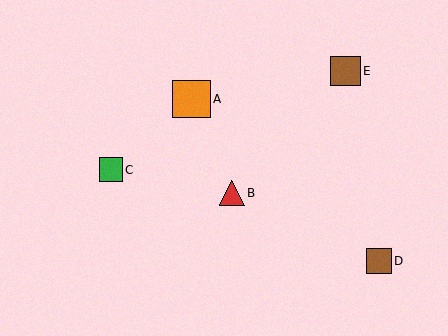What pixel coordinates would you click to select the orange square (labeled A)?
Click at (192, 99) to select the orange square A.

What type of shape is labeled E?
Shape E is a brown square.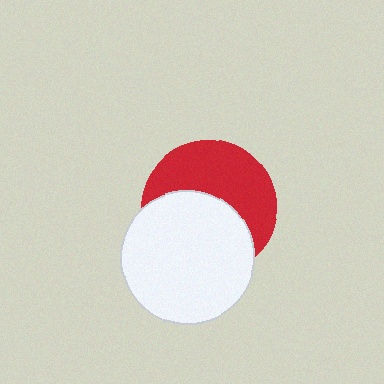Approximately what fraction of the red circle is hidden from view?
Roughly 50% of the red circle is hidden behind the white circle.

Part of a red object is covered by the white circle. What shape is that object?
It is a circle.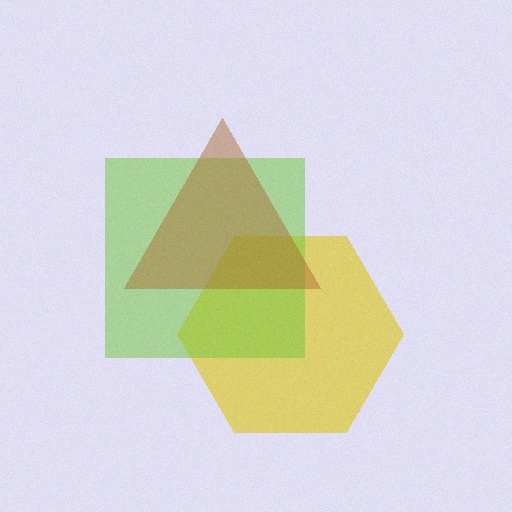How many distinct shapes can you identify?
There are 3 distinct shapes: a yellow hexagon, a lime square, a brown triangle.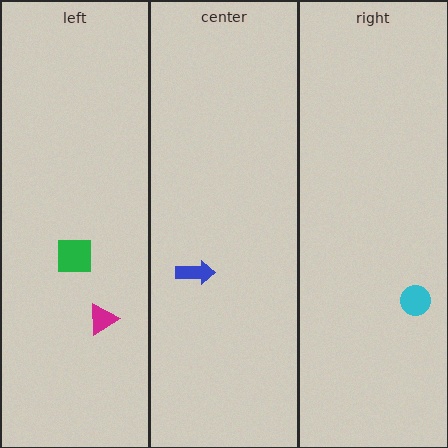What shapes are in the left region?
The green square, the magenta triangle.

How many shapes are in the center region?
1.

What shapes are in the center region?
The blue arrow.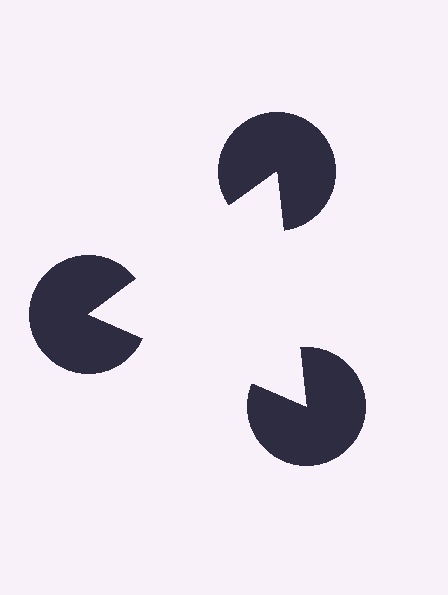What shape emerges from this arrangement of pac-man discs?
An illusory triangle — its edges are inferred from the aligned wedge cuts in the pac-man discs, not physically drawn.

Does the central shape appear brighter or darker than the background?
It typically appears slightly brighter than the background, even though no actual brightness change is drawn.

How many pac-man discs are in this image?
There are 3 — one at each vertex of the illusory triangle.